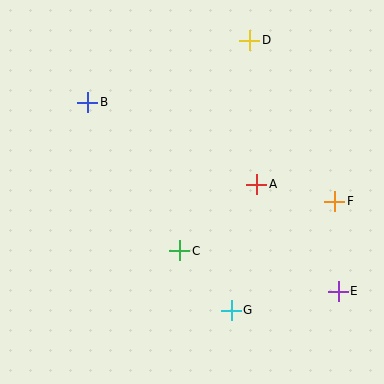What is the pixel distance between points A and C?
The distance between A and C is 102 pixels.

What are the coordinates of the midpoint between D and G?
The midpoint between D and G is at (240, 175).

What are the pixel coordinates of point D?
Point D is at (250, 40).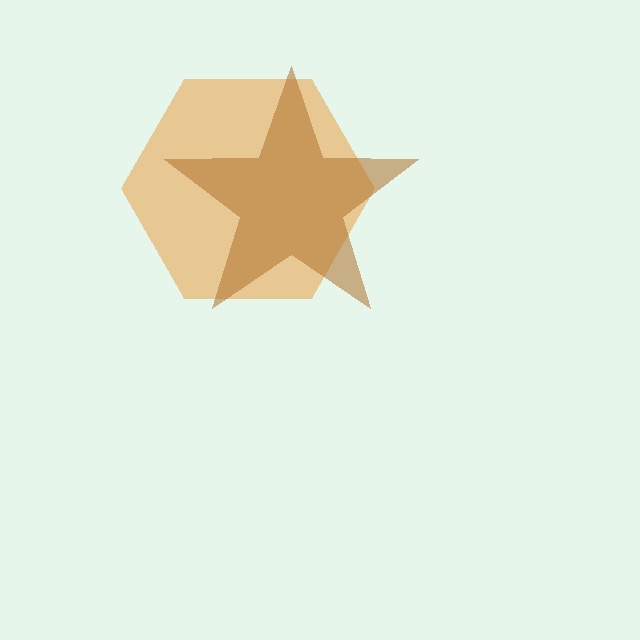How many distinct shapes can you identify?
There are 2 distinct shapes: an orange hexagon, a brown star.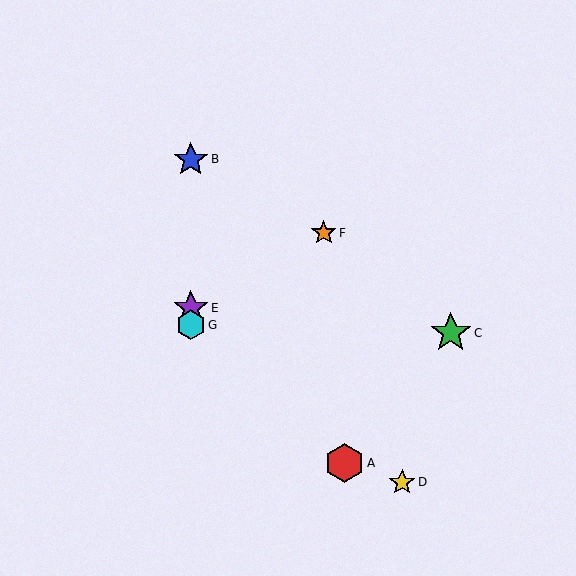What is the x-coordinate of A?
Object A is at x≈344.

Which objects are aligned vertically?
Objects B, E, G are aligned vertically.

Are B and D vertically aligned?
No, B is at x≈191 and D is at x≈402.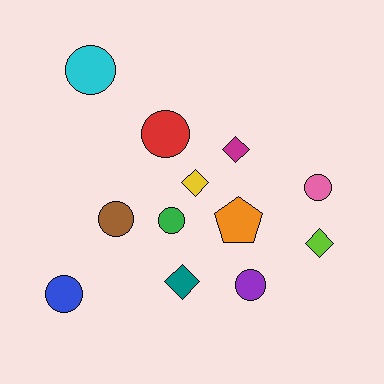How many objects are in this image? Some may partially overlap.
There are 12 objects.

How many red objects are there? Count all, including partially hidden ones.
There is 1 red object.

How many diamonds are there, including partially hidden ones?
There are 4 diamonds.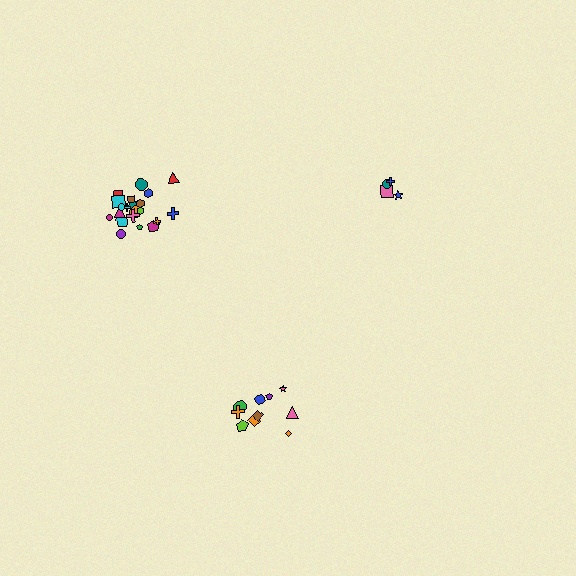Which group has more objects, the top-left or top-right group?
The top-left group.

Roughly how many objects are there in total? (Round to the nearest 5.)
Roughly 35 objects in total.